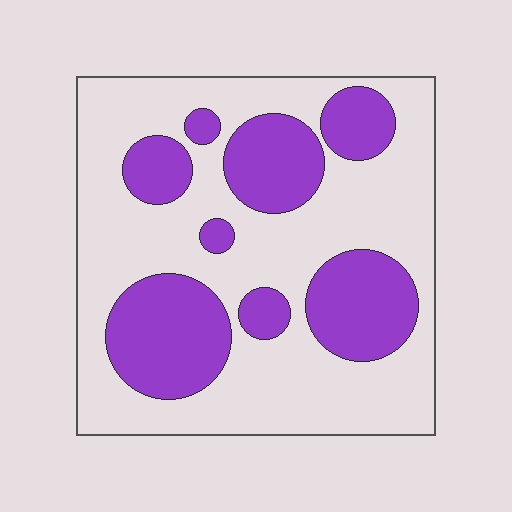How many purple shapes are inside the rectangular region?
8.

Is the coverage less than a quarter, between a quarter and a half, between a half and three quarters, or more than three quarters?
Between a quarter and a half.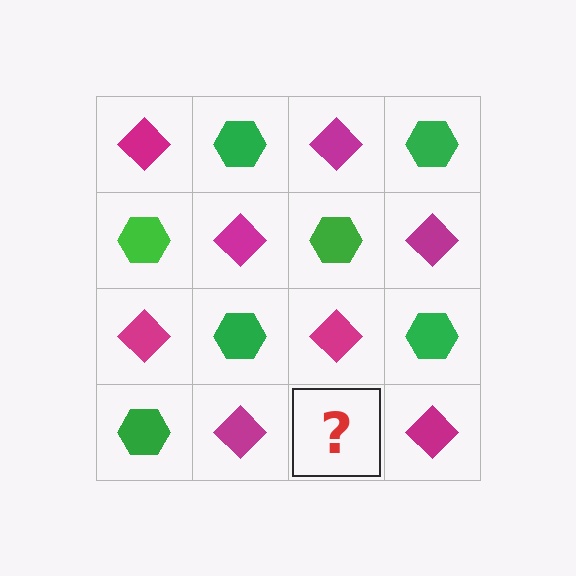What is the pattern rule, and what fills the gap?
The rule is that it alternates magenta diamond and green hexagon in a checkerboard pattern. The gap should be filled with a green hexagon.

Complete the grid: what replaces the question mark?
The question mark should be replaced with a green hexagon.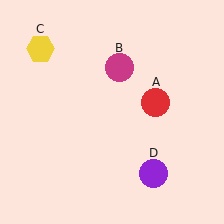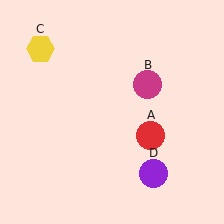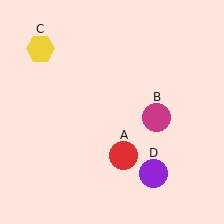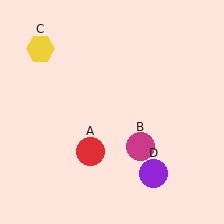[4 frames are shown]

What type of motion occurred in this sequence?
The red circle (object A), magenta circle (object B) rotated clockwise around the center of the scene.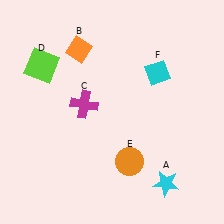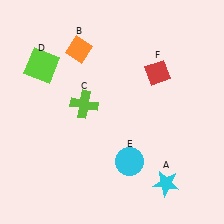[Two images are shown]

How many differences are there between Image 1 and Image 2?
There are 3 differences between the two images.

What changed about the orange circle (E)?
In Image 1, E is orange. In Image 2, it changed to cyan.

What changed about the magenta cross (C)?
In Image 1, C is magenta. In Image 2, it changed to lime.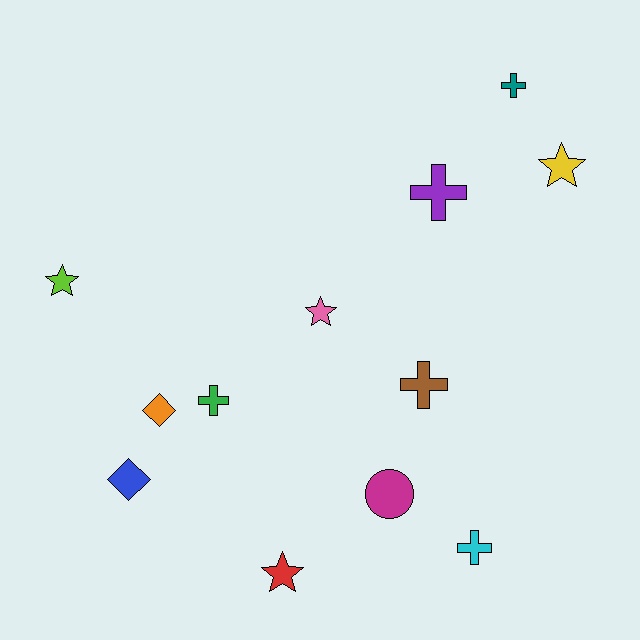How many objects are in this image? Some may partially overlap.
There are 12 objects.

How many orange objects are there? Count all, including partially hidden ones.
There is 1 orange object.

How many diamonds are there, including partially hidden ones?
There are 2 diamonds.